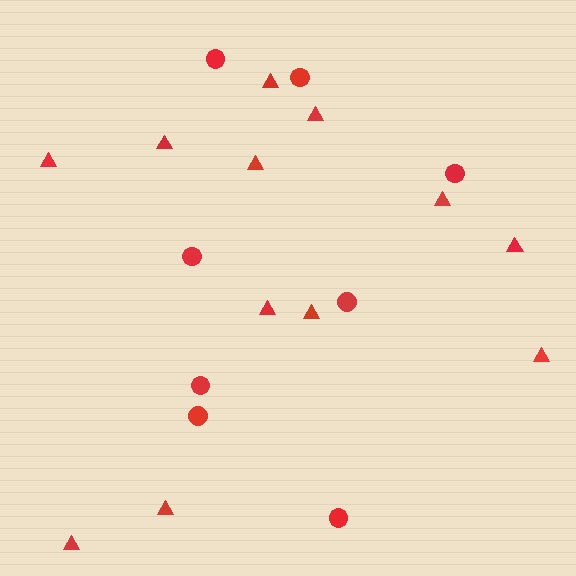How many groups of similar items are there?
There are 2 groups: one group of circles (8) and one group of triangles (12).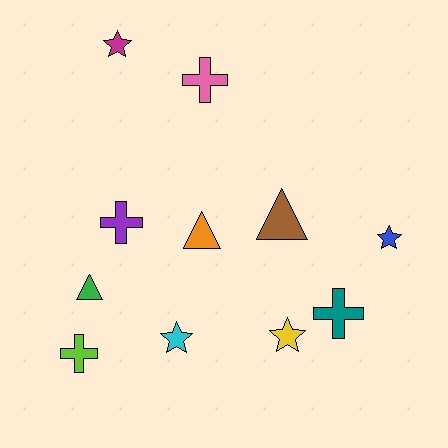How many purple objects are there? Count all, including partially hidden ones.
There is 1 purple object.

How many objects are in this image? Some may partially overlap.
There are 11 objects.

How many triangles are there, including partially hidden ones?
There are 3 triangles.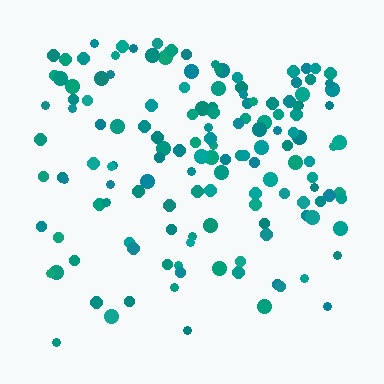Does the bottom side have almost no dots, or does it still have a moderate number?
Still a moderate number, just noticeably fewer than the top.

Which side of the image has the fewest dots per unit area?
The bottom.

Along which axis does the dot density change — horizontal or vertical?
Vertical.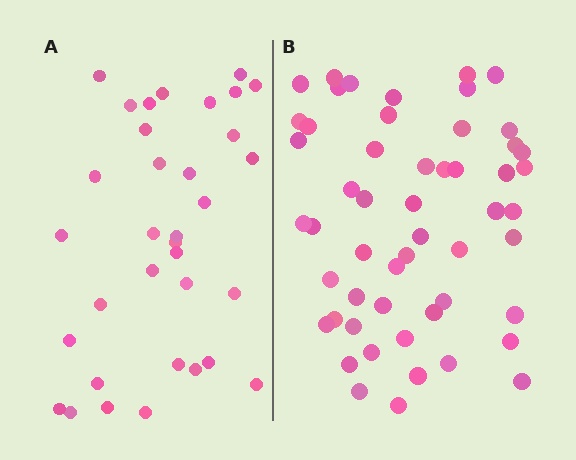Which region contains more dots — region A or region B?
Region B (the right region) has more dots.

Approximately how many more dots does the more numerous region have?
Region B has approximately 20 more dots than region A.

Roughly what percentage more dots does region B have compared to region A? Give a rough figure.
About 55% more.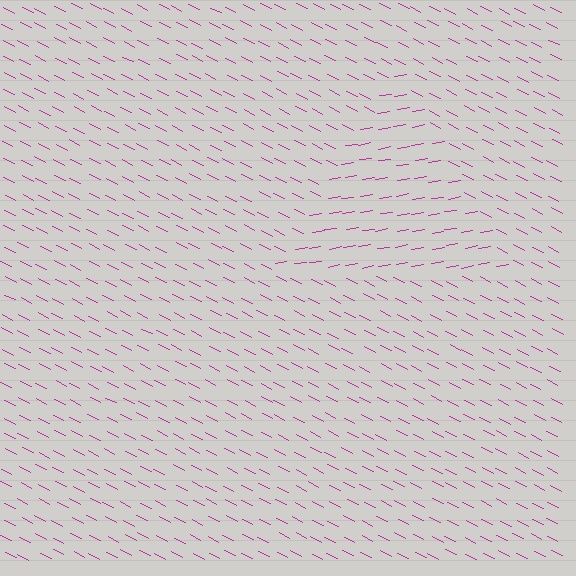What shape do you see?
I see a triangle.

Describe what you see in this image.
The image is filled with small magenta line segments. A triangle region in the image has lines oriented differently from the surrounding lines, creating a visible texture boundary.